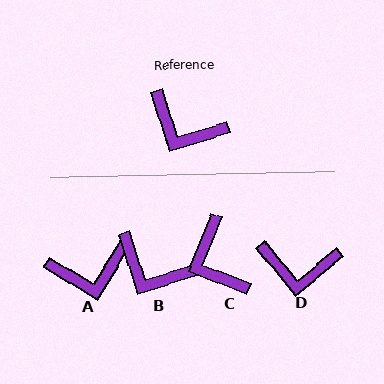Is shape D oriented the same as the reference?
No, it is off by about 21 degrees.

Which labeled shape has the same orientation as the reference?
B.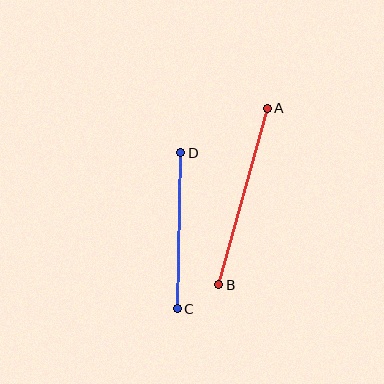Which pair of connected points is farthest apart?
Points A and B are farthest apart.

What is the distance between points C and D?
The distance is approximately 156 pixels.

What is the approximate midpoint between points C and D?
The midpoint is at approximately (179, 231) pixels.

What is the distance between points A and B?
The distance is approximately 183 pixels.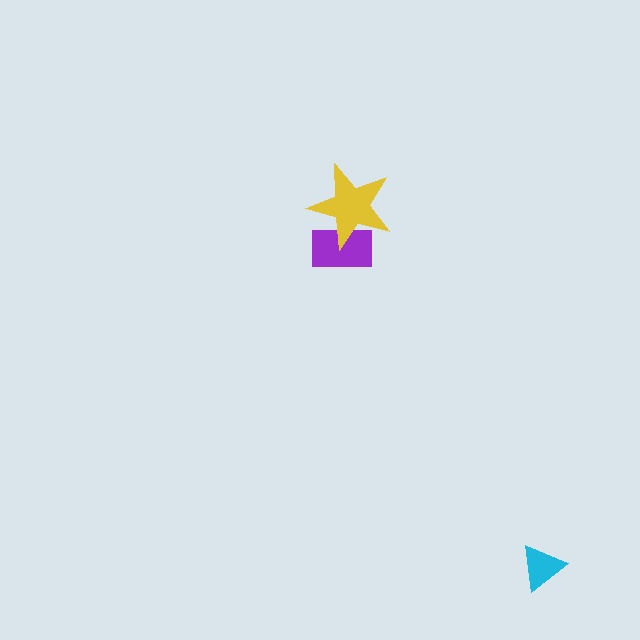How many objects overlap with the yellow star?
1 object overlaps with the yellow star.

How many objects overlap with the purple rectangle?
1 object overlaps with the purple rectangle.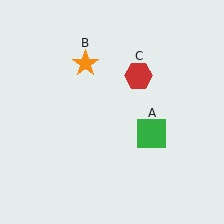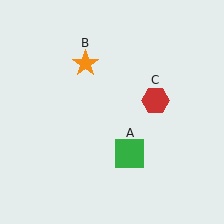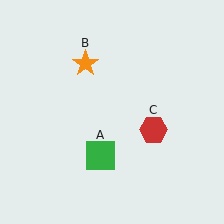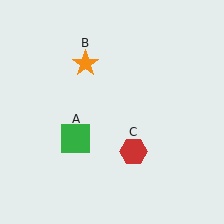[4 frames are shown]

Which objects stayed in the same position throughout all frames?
Orange star (object B) remained stationary.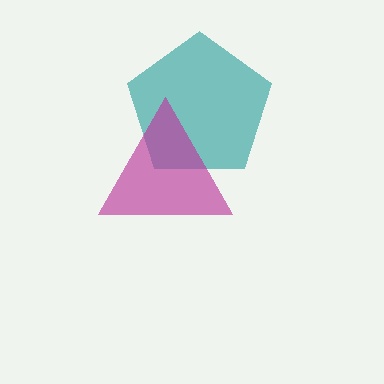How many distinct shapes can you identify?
There are 2 distinct shapes: a teal pentagon, a magenta triangle.